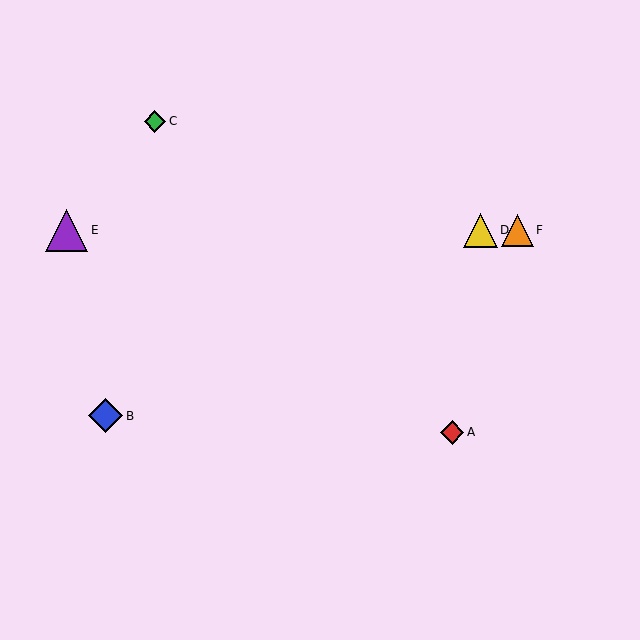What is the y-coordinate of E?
Object E is at y≈230.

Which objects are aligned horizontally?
Objects D, E, F are aligned horizontally.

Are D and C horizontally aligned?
No, D is at y≈230 and C is at y≈121.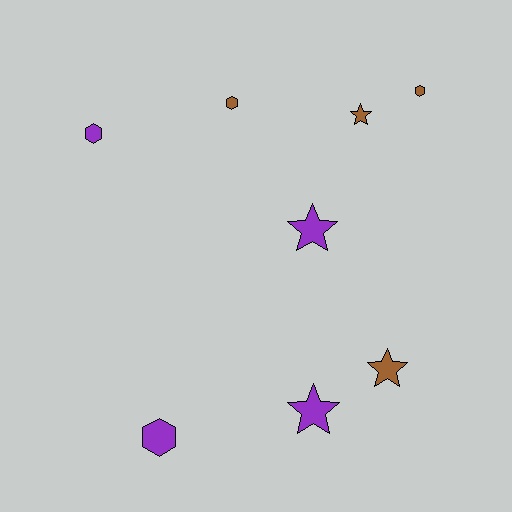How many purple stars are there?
There are 2 purple stars.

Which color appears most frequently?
Purple, with 4 objects.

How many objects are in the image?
There are 8 objects.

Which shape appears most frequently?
Star, with 4 objects.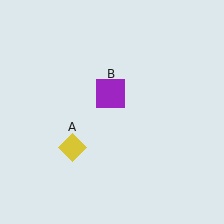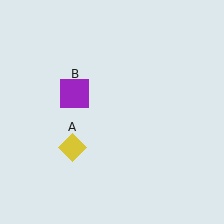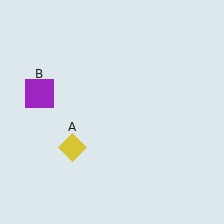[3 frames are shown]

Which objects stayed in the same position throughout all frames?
Yellow diamond (object A) remained stationary.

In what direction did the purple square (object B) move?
The purple square (object B) moved left.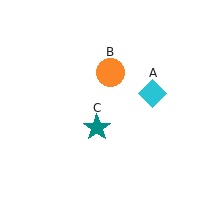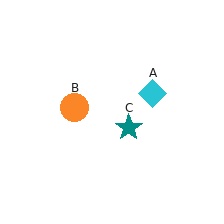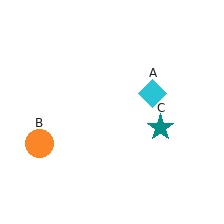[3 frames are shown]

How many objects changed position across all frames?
2 objects changed position: orange circle (object B), teal star (object C).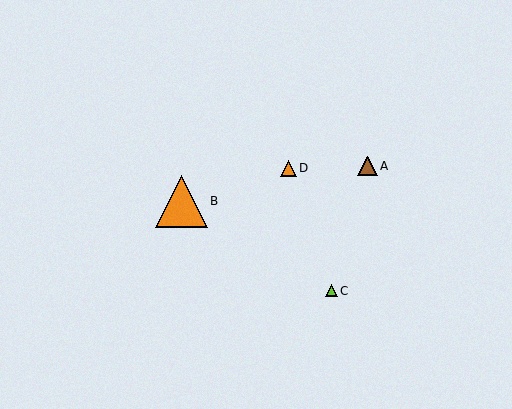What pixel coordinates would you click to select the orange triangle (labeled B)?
Click at (181, 201) to select the orange triangle B.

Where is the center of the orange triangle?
The center of the orange triangle is at (181, 201).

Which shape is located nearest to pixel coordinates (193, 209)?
The orange triangle (labeled B) at (181, 201) is nearest to that location.